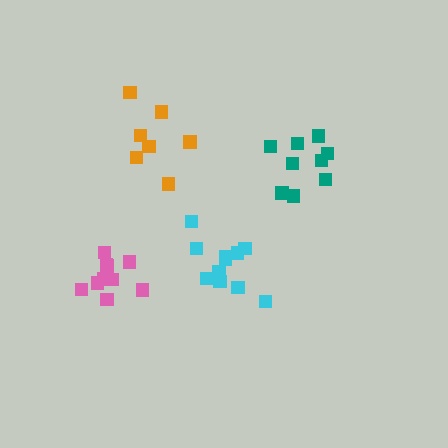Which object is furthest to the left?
The pink cluster is leftmost.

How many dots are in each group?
Group 1: 11 dots, Group 2: 9 dots, Group 3: 11 dots, Group 4: 7 dots (38 total).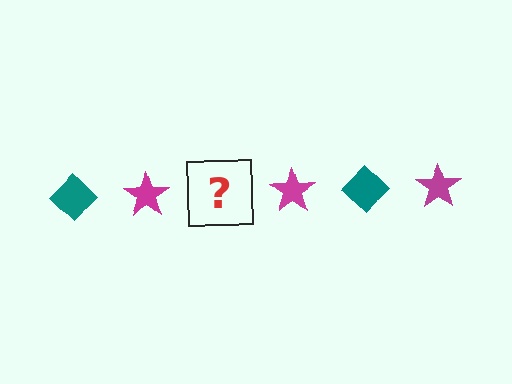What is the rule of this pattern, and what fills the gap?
The rule is that the pattern alternates between teal diamond and magenta star. The gap should be filled with a teal diamond.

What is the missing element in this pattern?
The missing element is a teal diamond.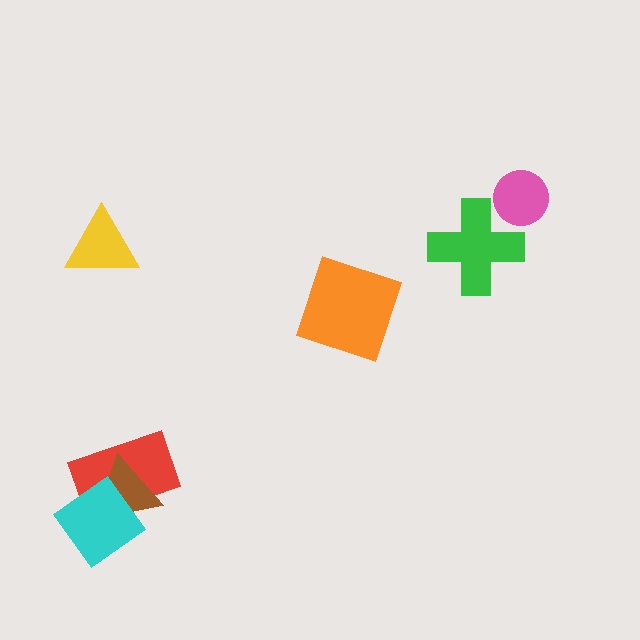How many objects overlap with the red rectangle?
2 objects overlap with the red rectangle.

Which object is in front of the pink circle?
The green cross is in front of the pink circle.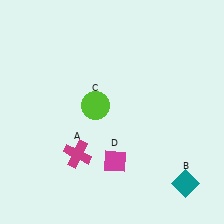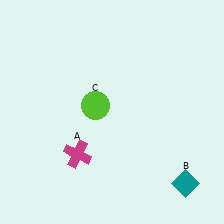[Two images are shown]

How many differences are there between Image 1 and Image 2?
There is 1 difference between the two images.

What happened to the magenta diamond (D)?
The magenta diamond (D) was removed in Image 2. It was in the bottom-right area of Image 1.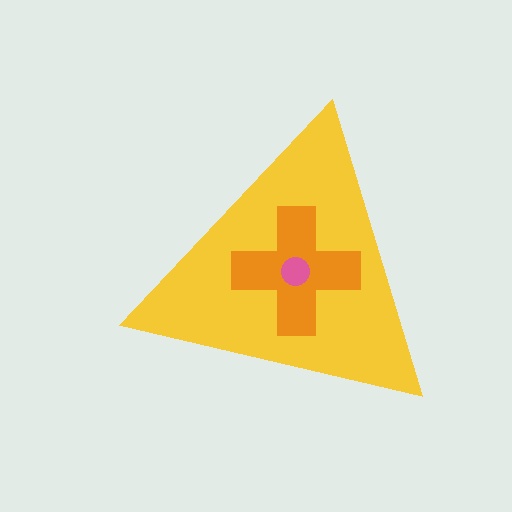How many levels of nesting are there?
3.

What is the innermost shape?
The pink circle.